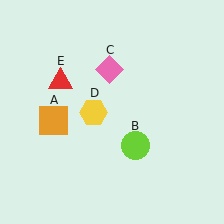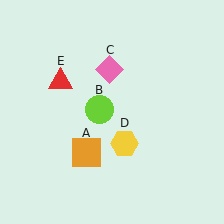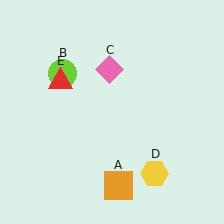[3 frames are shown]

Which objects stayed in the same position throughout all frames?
Pink diamond (object C) and red triangle (object E) remained stationary.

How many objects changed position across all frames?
3 objects changed position: orange square (object A), lime circle (object B), yellow hexagon (object D).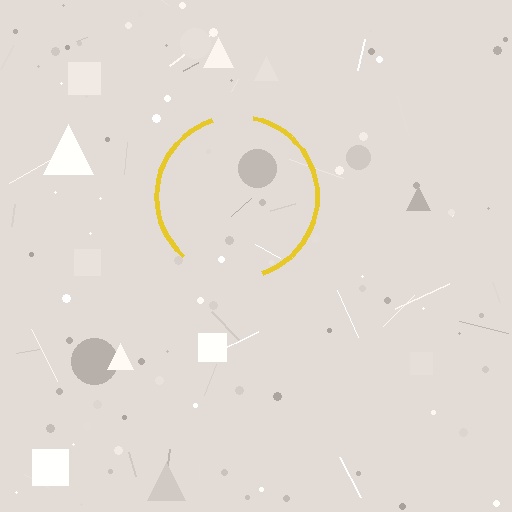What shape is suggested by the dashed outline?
The dashed outline suggests a circle.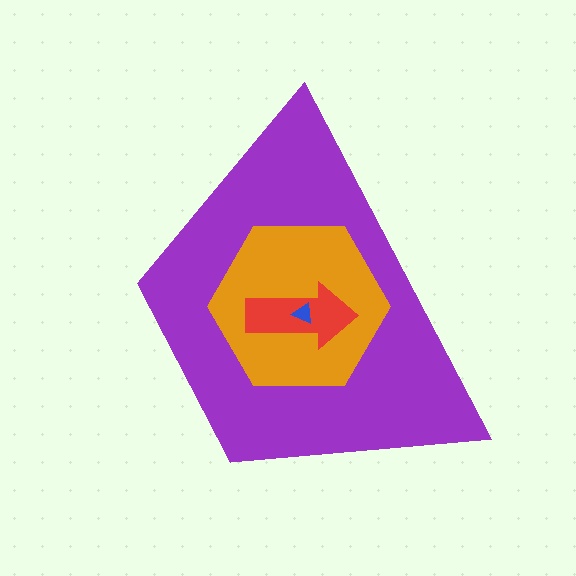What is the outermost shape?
The purple trapezoid.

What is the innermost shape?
The blue triangle.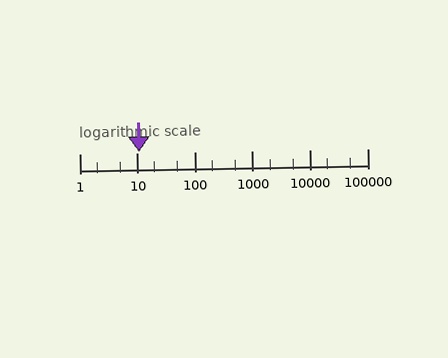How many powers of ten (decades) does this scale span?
The scale spans 5 decades, from 1 to 100000.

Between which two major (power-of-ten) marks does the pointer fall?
The pointer is between 10 and 100.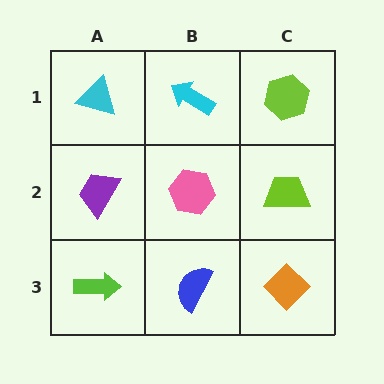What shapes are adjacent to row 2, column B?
A cyan arrow (row 1, column B), a blue semicircle (row 3, column B), a purple trapezoid (row 2, column A), a lime trapezoid (row 2, column C).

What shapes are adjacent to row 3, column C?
A lime trapezoid (row 2, column C), a blue semicircle (row 3, column B).